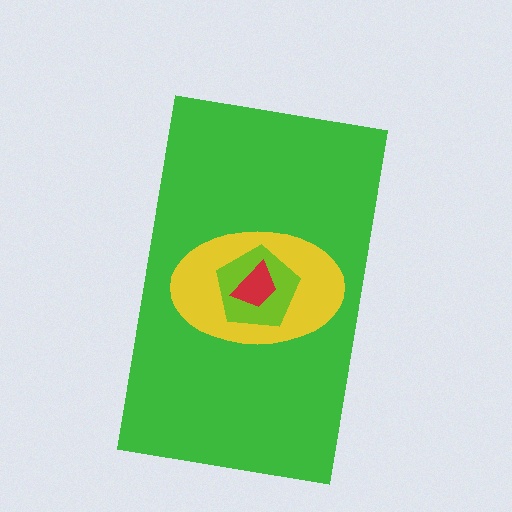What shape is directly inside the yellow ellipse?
The lime pentagon.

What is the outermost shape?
The green rectangle.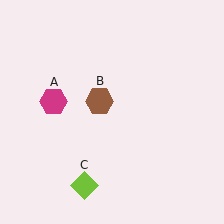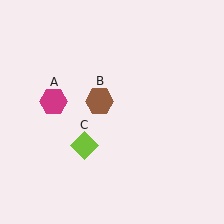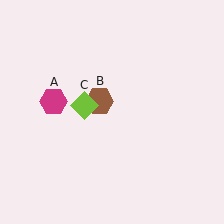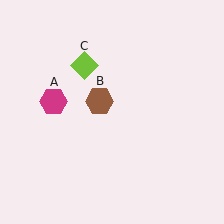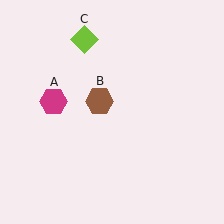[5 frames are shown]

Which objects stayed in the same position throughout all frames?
Magenta hexagon (object A) and brown hexagon (object B) remained stationary.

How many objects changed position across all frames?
1 object changed position: lime diamond (object C).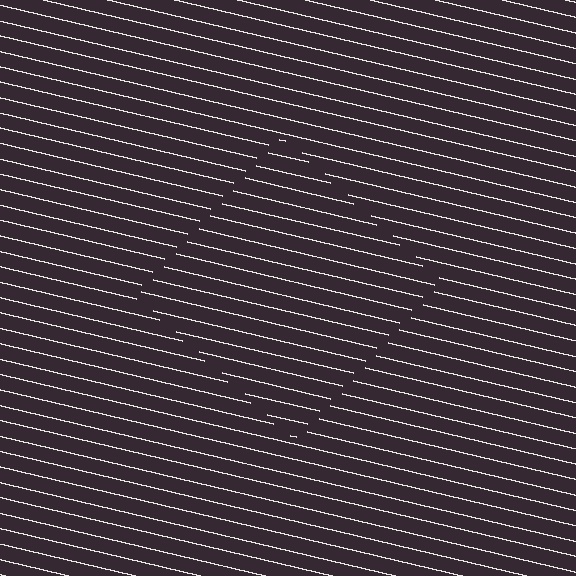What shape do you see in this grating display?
An illusory square. The interior of the shape contains the same grating, shifted by half a period — the contour is defined by the phase discontinuity where line-ends from the inner and outer gratings abut.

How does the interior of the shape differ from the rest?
The interior of the shape contains the same grating, shifted by half a period — the contour is defined by the phase discontinuity where line-ends from the inner and outer gratings abut.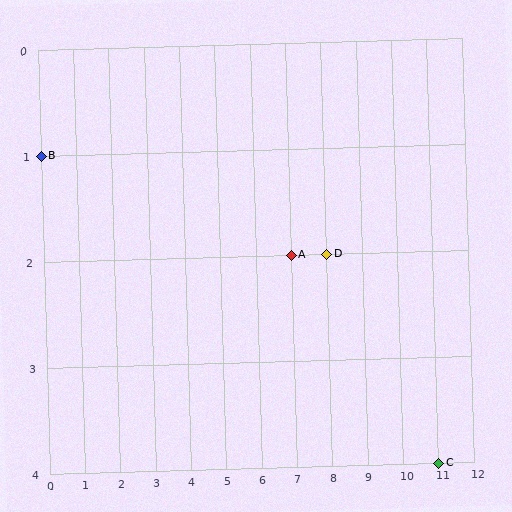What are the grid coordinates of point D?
Point D is at grid coordinates (8, 2).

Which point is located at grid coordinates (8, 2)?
Point D is at (8, 2).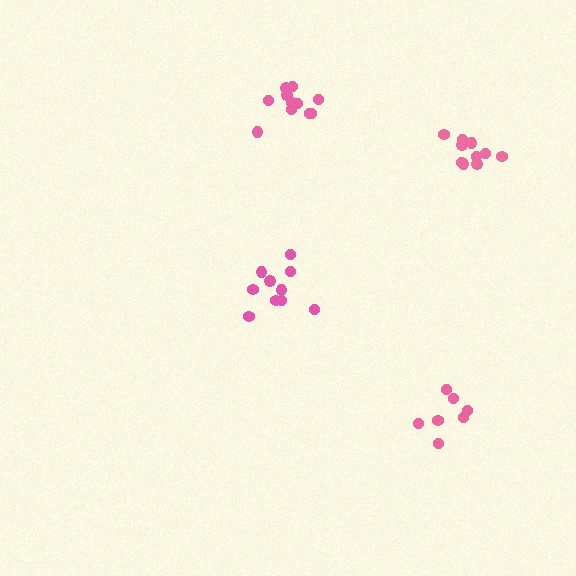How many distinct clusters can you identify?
There are 4 distinct clusters.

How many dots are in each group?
Group 1: 11 dots, Group 2: 10 dots, Group 3: 7 dots, Group 4: 11 dots (39 total).